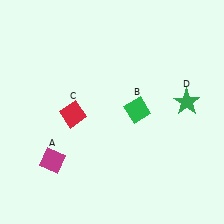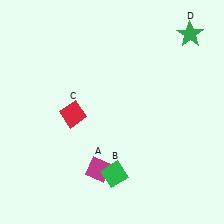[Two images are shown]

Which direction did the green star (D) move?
The green star (D) moved up.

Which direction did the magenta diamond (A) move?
The magenta diamond (A) moved right.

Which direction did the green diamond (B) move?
The green diamond (B) moved down.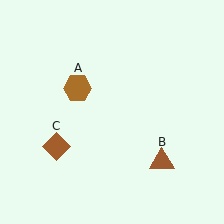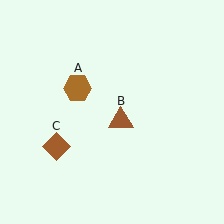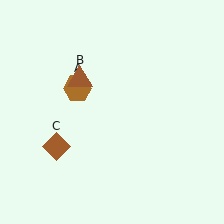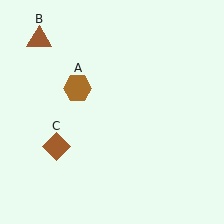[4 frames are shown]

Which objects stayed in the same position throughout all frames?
Brown hexagon (object A) and brown diamond (object C) remained stationary.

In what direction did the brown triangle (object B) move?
The brown triangle (object B) moved up and to the left.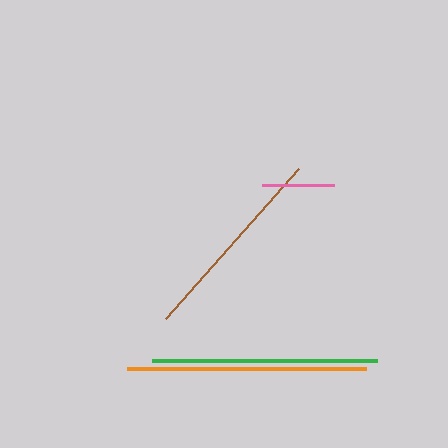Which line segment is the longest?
The orange line is the longest at approximately 239 pixels.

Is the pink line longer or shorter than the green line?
The green line is longer than the pink line.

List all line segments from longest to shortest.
From longest to shortest: orange, green, brown, pink.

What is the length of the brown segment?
The brown segment is approximately 200 pixels long.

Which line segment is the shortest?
The pink line is the shortest at approximately 72 pixels.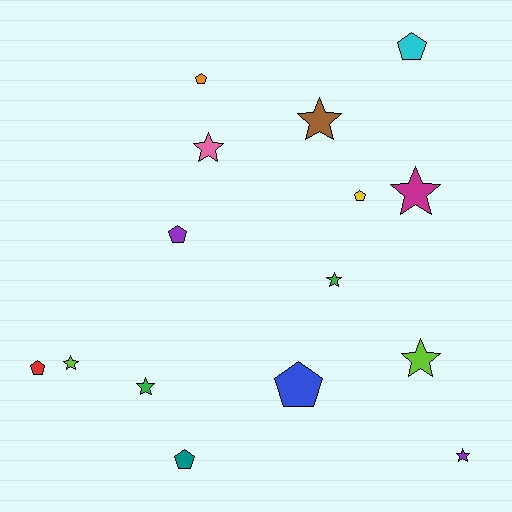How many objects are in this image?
There are 15 objects.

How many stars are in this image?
There are 8 stars.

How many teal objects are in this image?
There is 1 teal object.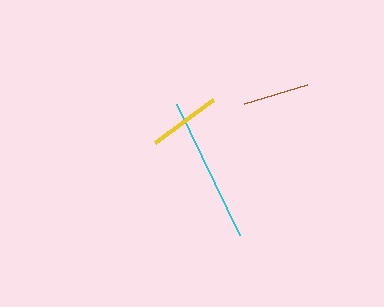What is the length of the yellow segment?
The yellow segment is approximately 73 pixels long.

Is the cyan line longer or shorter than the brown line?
The cyan line is longer than the brown line.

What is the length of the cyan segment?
The cyan segment is approximately 145 pixels long.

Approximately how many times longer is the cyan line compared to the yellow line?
The cyan line is approximately 2.0 times the length of the yellow line.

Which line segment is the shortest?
The brown line is the shortest at approximately 65 pixels.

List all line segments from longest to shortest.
From longest to shortest: cyan, yellow, brown.